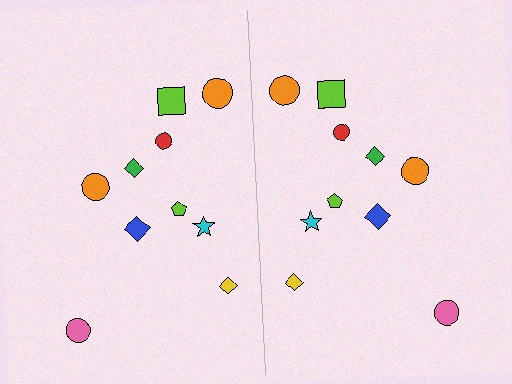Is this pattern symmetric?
Yes, this pattern has bilateral (reflection) symmetry.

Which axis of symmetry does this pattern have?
The pattern has a vertical axis of symmetry running through the center of the image.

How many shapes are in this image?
There are 20 shapes in this image.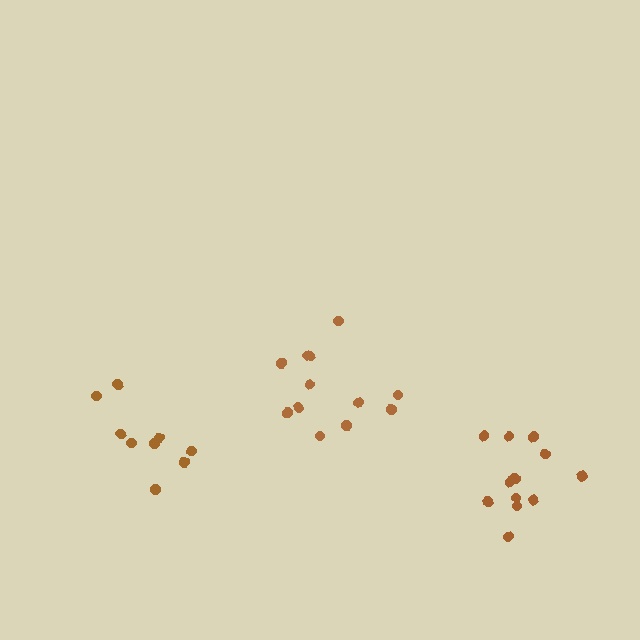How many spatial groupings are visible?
There are 3 spatial groupings.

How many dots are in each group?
Group 1: 12 dots, Group 2: 12 dots, Group 3: 9 dots (33 total).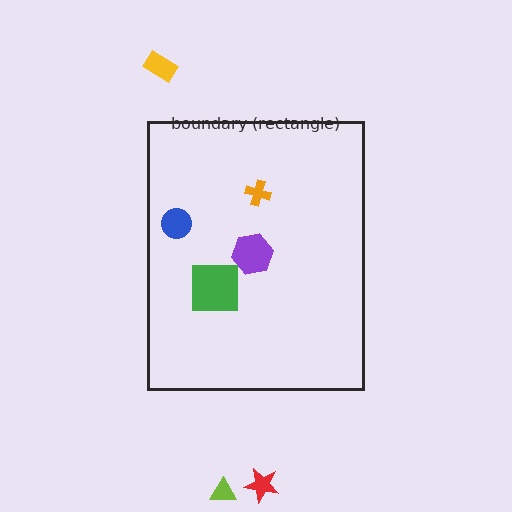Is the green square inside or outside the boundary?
Inside.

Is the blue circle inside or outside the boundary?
Inside.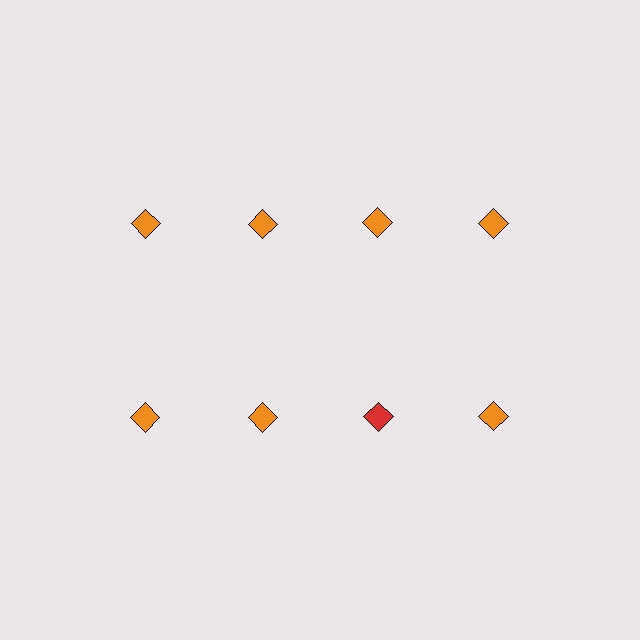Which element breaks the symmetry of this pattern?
The red diamond in the second row, center column breaks the symmetry. All other shapes are orange diamonds.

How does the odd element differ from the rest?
It has a different color: red instead of orange.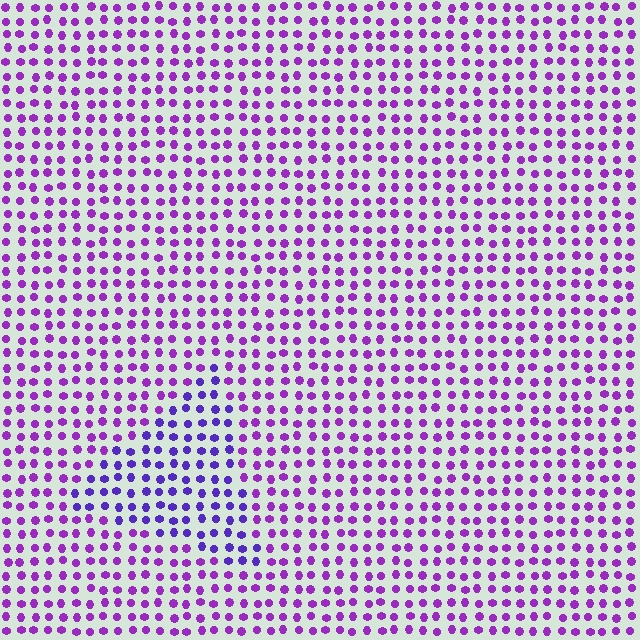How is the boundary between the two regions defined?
The boundary is defined purely by a slight shift in hue (about 28 degrees). Spacing, size, and orientation are identical on both sides.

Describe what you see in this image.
The image is filled with small purple elements in a uniform arrangement. A triangle-shaped region is visible where the elements are tinted to a slightly different hue, forming a subtle color boundary.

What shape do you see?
I see a triangle.